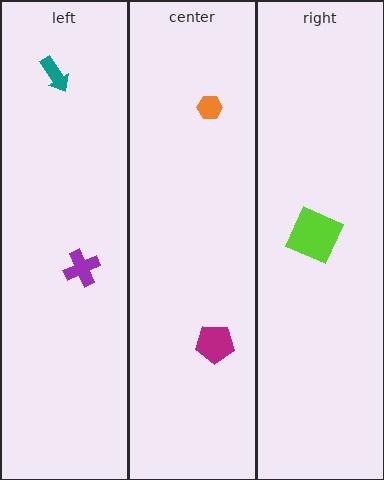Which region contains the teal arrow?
The left region.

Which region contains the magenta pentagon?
The center region.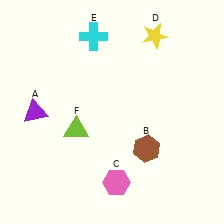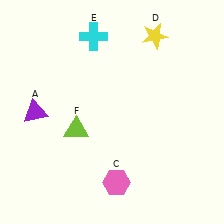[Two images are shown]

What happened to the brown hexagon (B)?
The brown hexagon (B) was removed in Image 2. It was in the bottom-right area of Image 1.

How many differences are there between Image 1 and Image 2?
There is 1 difference between the two images.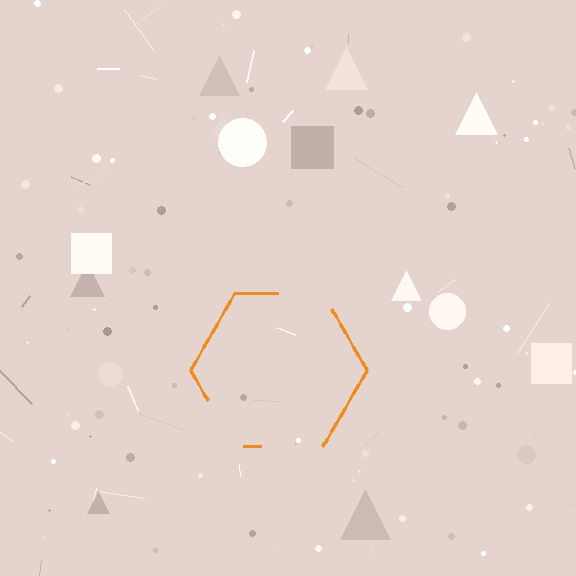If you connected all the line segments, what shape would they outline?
They would outline a hexagon.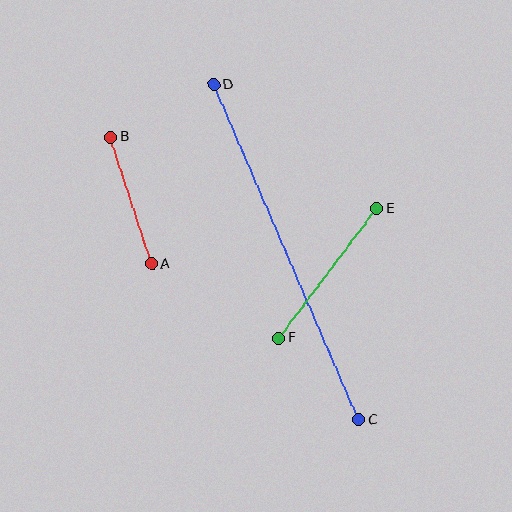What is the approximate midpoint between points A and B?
The midpoint is at approximately (131, 201) pixels.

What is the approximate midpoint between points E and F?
The midpoint is at approximately (328, 273) pixels.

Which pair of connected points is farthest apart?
Points C and D are farthest apart.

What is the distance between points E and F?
The distance is approximately 162 pixels.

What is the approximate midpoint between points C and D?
The midpoint is at approximately (286, 252) pixels.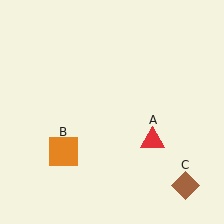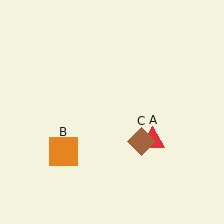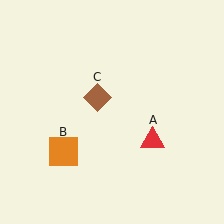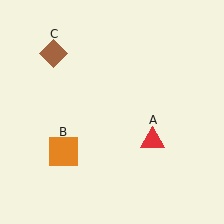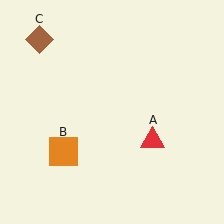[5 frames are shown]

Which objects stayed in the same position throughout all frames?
Red triangle (object A) and orange square (object B) remained stationary.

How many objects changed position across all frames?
1 object changed position: brown diamond (object C).